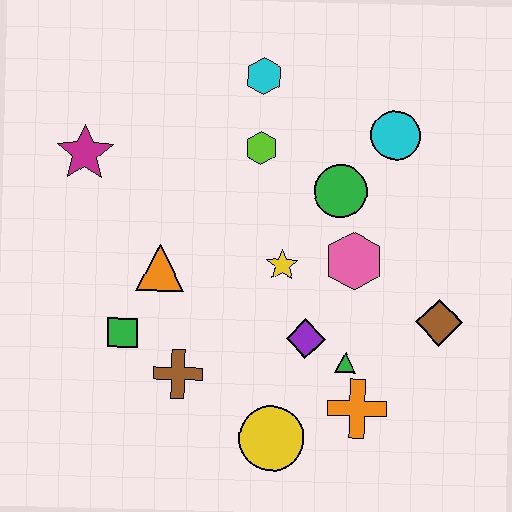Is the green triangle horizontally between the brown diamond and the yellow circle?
Yes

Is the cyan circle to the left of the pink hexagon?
No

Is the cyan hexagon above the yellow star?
Yes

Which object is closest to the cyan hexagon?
The lime hexagon is closest to the cyan hexagon.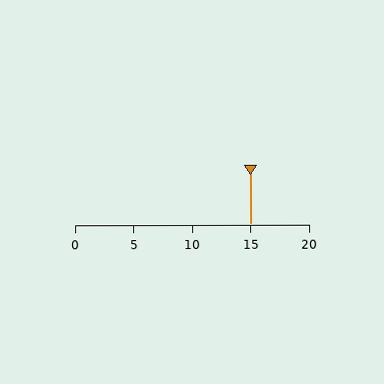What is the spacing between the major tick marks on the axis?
The major ticks are spaced 5 apart.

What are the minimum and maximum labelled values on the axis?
The axis runs from 0 to 20.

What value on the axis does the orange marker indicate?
The marker indicates approximately 15.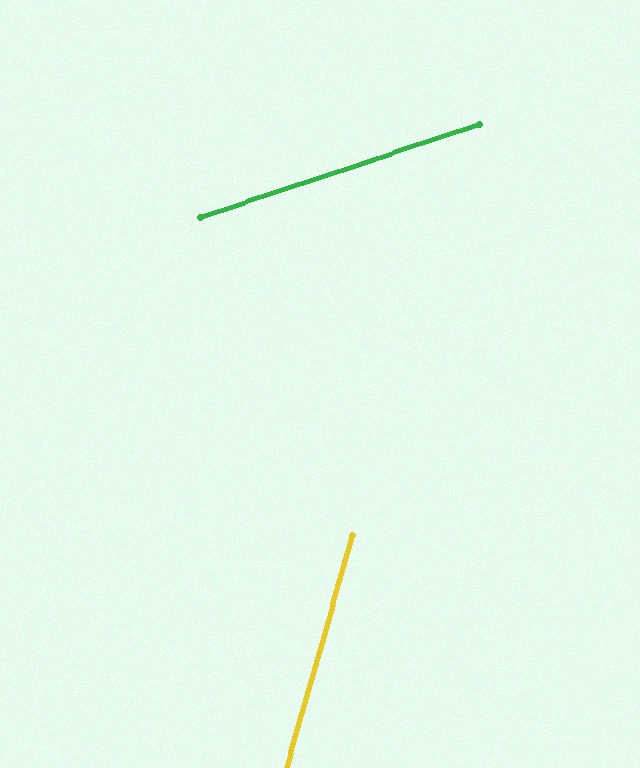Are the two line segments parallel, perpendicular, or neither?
Neither parallel nor perpendicular — they differ by about 56°.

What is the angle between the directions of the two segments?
Approximately 56 degrees.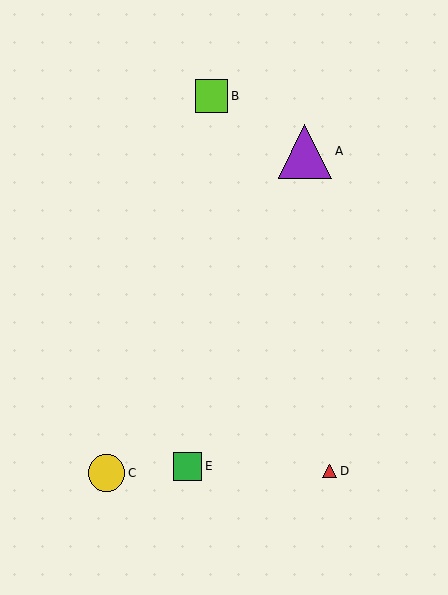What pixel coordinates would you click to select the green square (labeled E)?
Click at (188, 466) to select the green square E.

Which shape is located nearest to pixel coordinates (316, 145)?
The purple triangle (labeled A) at (305, 151) is nearest to that location.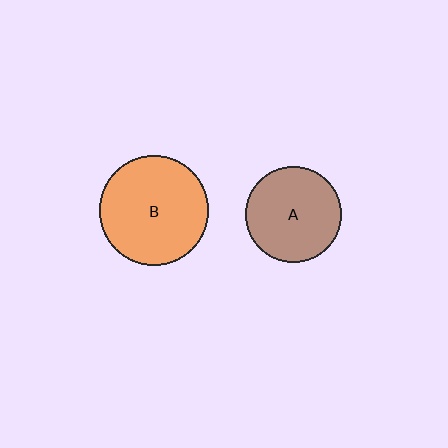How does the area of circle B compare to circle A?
Approximately 1.3 times.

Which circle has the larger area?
Circle B (orange).